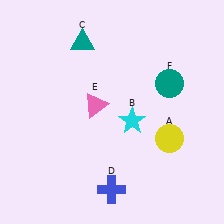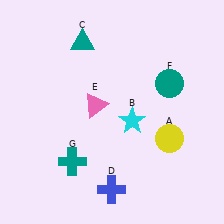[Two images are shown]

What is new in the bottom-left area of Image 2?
A teal cross (G) was added in the bottom-left area of Image 2.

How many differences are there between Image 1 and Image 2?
There is 1 difference between the two images.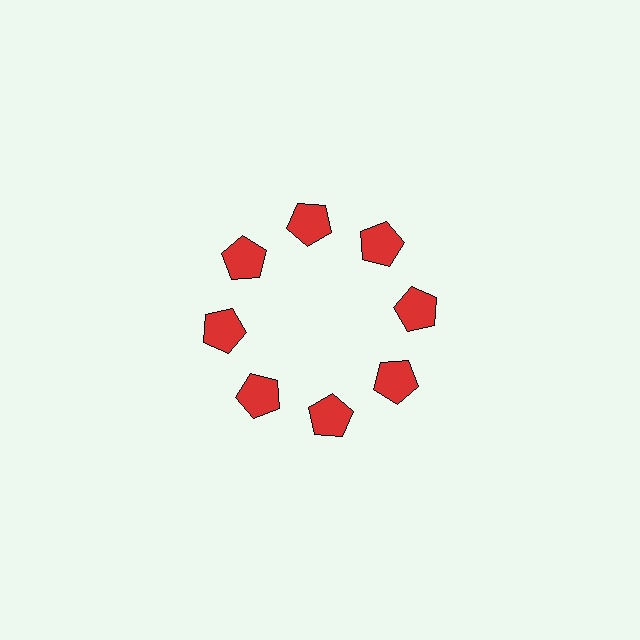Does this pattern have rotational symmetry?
Yes, this pattern has 8-fold rotational symmetry. It looks the same after rotating 45 degrees around the center.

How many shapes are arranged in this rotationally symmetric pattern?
There are 8 shapes, arranged in 8 groups of 1.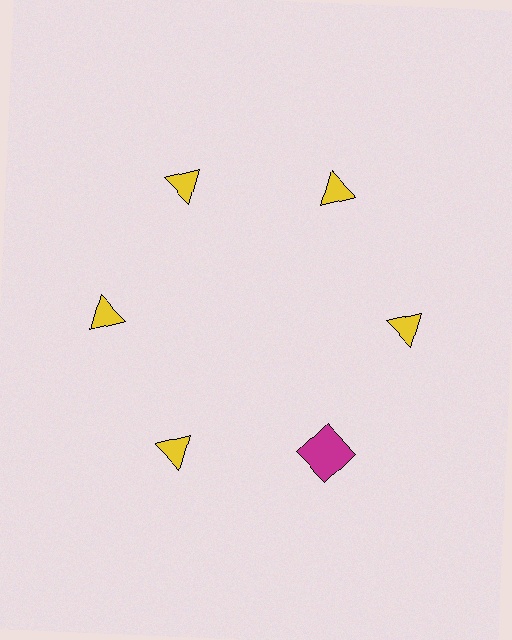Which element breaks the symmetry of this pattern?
The magenta square at roughly the 5 o'clock position breaks the symmetry. All other shapes are yellow triangles.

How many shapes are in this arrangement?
There are 6 shapes arranged in a ring pattern.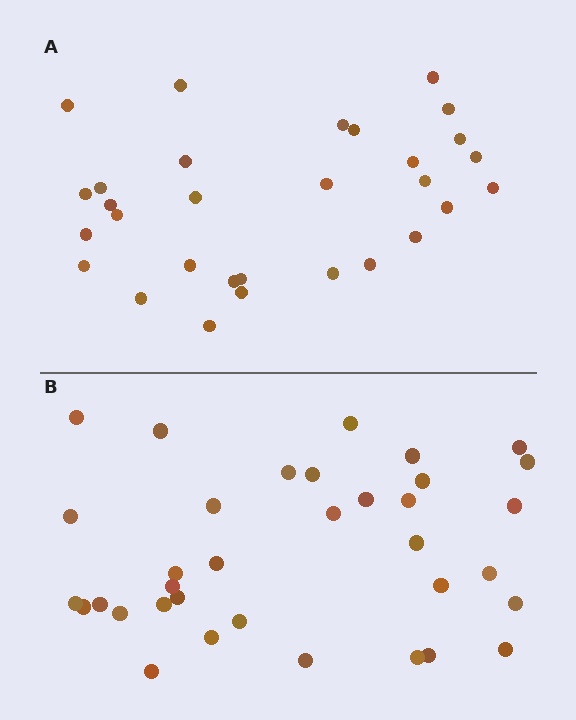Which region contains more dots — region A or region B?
Region B (the bottom region) has more dots.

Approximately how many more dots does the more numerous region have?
Region B has about 5 more dots than region A.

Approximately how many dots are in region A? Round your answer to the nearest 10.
About 30 dots.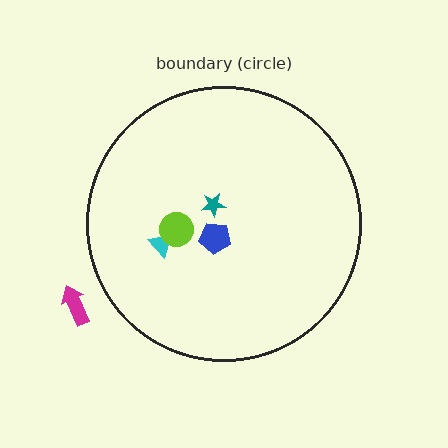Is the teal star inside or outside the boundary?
Inside.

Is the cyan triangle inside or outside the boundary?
Inside.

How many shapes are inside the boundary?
4 inside, 1 outside.